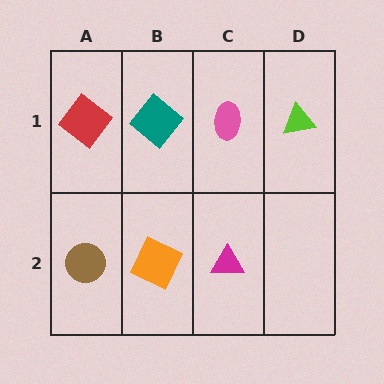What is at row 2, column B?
An orange square.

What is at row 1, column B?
A teal diamond.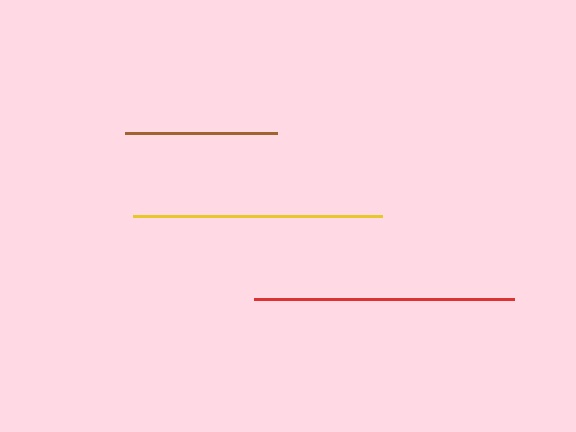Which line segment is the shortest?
The brown line is the shortest at approximately 152 pixels.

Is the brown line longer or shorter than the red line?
The red line is longer than the brown line.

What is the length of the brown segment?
The brown segment is approximately 152 pixels long.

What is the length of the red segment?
The red segment is approximately 260 pixels long.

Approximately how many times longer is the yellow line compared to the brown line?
The yellow line is approximately 1.6 times the length of the brown line.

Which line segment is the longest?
The red line is the longest at approximately 260 pixels.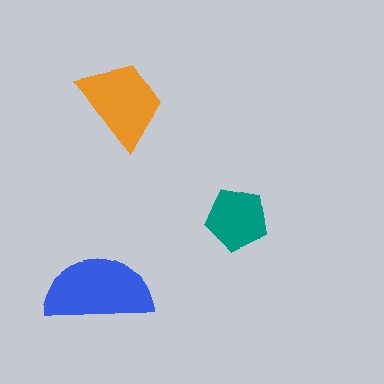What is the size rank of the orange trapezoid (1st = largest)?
2nd.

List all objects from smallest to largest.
The teal pentagon, the orange trapezoid, the blue semicircle.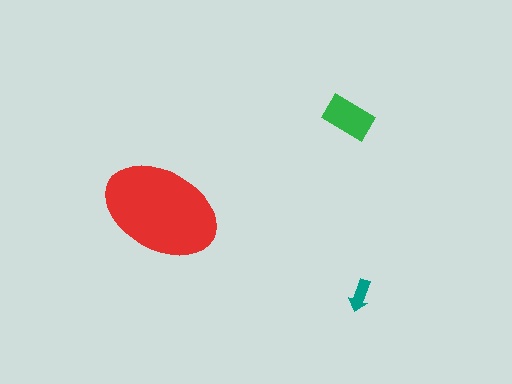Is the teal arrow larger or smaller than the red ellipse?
Smaller.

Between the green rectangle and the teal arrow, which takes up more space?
The green rectangle.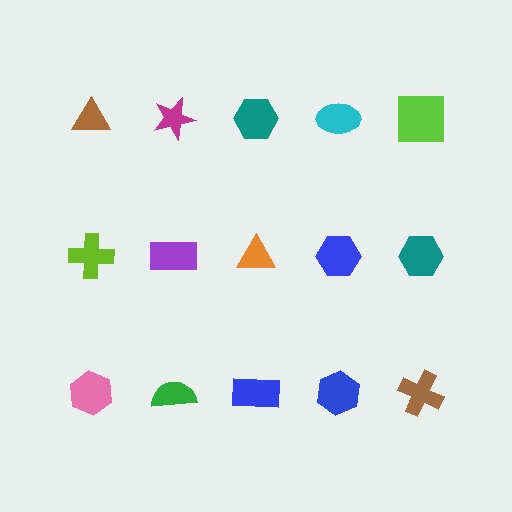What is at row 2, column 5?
A teal hexagon.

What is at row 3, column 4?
A blue hexagon.